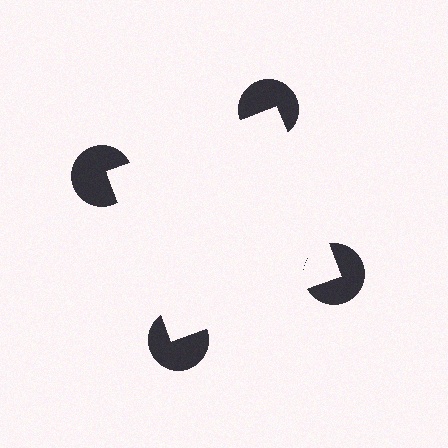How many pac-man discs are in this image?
There are 4 — one at each vertex of the illusory square.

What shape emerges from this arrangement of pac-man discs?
An illusory square — its edges are inferred from the aligned wedge cuts in the pac-man discs, not physically drawn.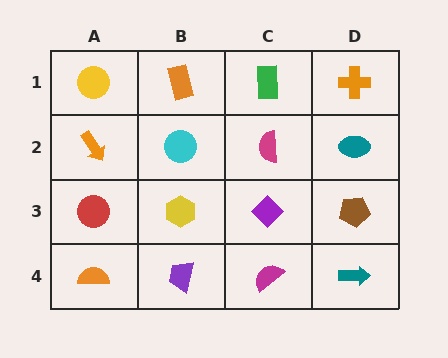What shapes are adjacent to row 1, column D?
A teal ellipse (row 2, column D), a green rectangle (row 1, column C).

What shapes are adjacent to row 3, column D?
A teal ellipse (row 2, column D), a teal arrow (row 4, column D), a purple diamond (row 3, column C).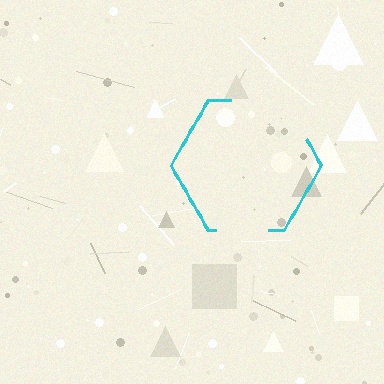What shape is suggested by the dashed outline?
The dashed outline suggests a hexagon.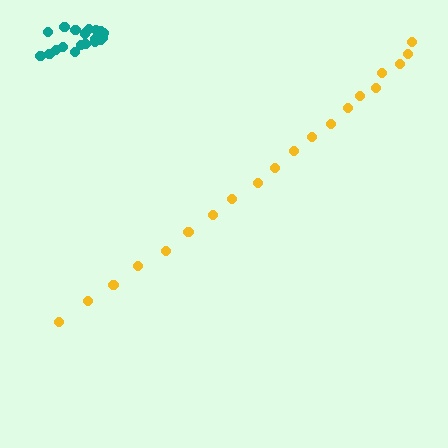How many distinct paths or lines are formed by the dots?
There are 2 distinct paths.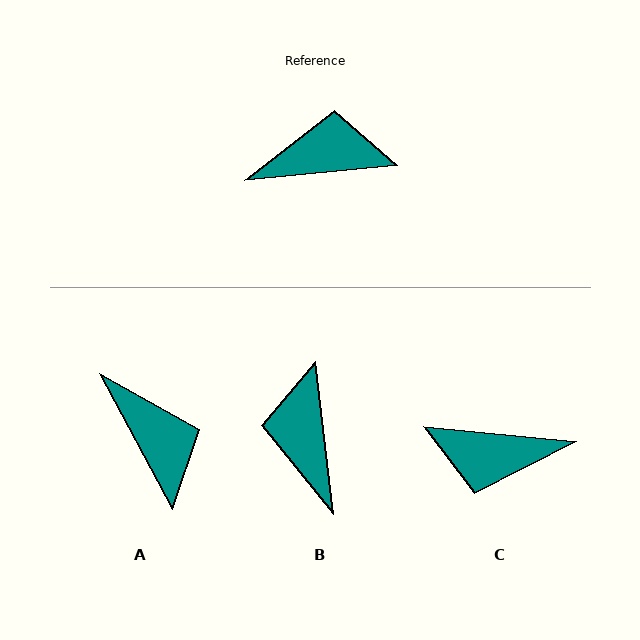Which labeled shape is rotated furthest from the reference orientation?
C, about 169 degrees away.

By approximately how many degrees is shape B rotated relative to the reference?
Approximately 91 degrees counter-clockwise.